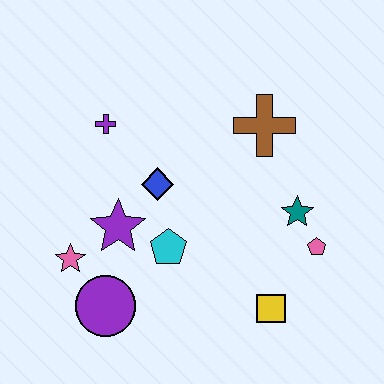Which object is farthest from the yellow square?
The purple cross is farthest from the yellow square.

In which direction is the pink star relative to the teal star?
The pink star is to the left of the teal star.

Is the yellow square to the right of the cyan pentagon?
Yes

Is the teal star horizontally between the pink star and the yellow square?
No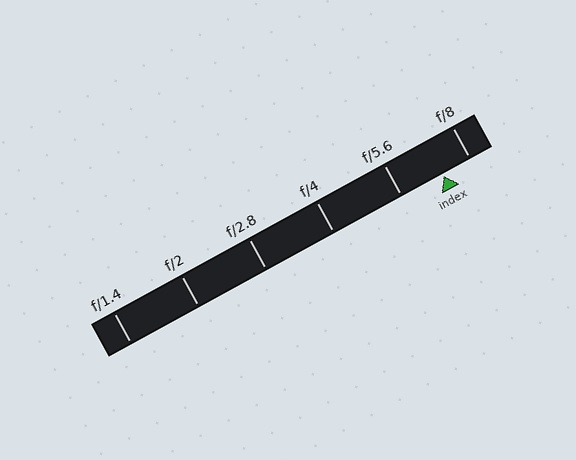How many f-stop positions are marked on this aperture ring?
There are 6 f-stop positions marked.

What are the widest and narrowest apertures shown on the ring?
The widest aperture shown is f/1.4 and the narrowest is f/8.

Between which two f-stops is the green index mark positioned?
The index mark is between f/5.6 and f/8.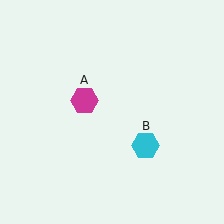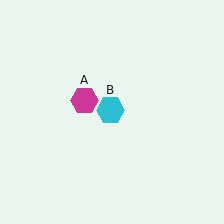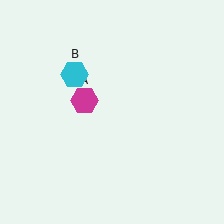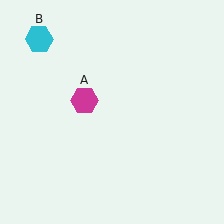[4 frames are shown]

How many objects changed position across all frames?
1 object changed position: cyan hexagon (object B).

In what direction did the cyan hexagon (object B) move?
The cyan hexagon (object B) moved up and to the left.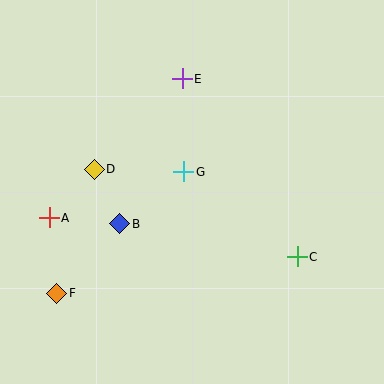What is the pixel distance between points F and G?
The distance between F and G is 176 pixels.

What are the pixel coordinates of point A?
Point A is at (49, 218).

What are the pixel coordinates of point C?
Point C is at (297, 257).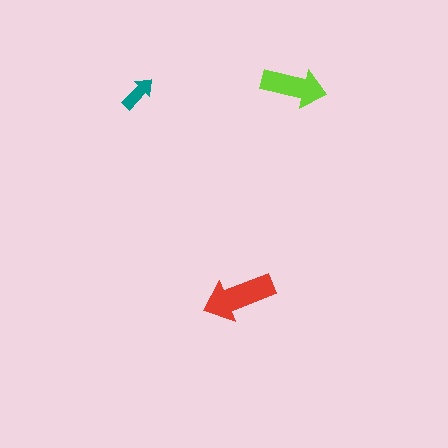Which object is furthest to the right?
The lime arrow is rightmost.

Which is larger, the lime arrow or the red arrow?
The red one.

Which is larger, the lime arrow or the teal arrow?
The lime one.